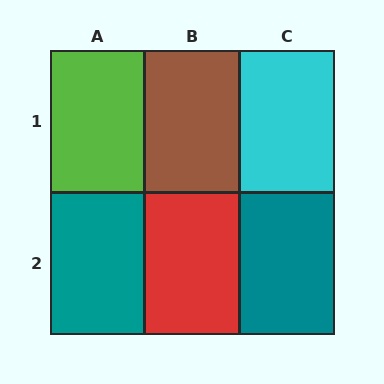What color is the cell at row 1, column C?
Cyan.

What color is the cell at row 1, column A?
Lime.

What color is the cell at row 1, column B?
Brown.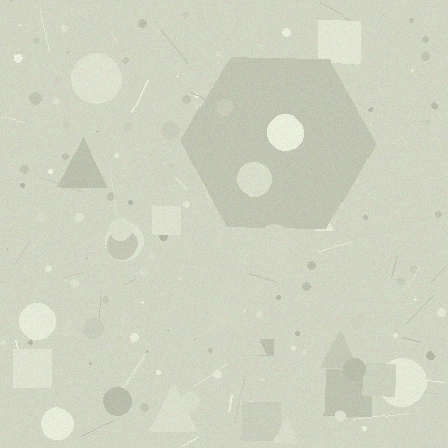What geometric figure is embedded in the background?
A hexagon is embedded in the background.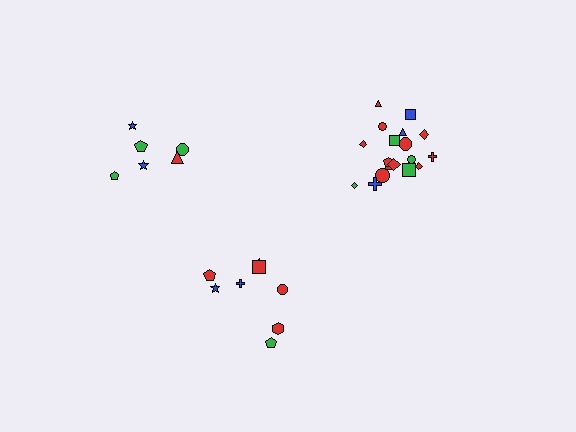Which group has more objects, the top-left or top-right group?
The top-right group.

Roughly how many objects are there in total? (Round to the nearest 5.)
Roughly 30 objects in total.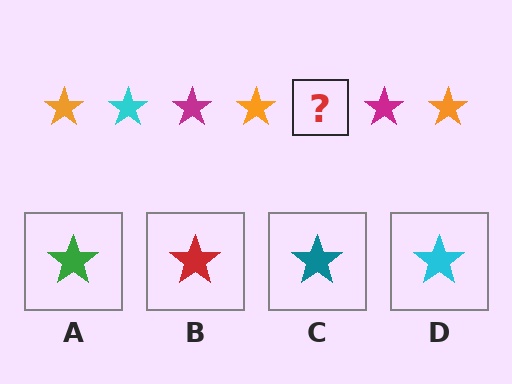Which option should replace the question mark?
Option D.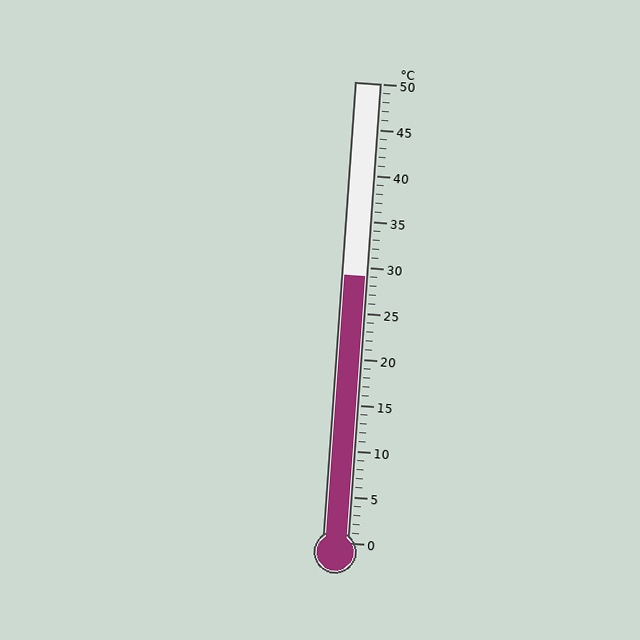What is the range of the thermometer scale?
The thermometer scale ranges from 0°C to 50°C.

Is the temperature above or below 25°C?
The temperature is above 25°C.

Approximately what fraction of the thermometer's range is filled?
The thermometer is filled to approximately 60% of its range.